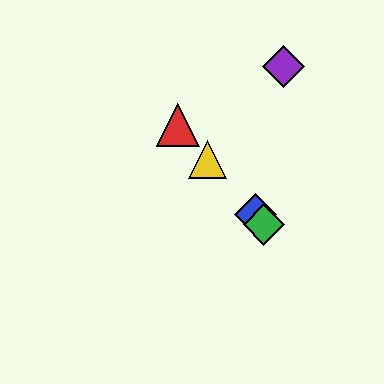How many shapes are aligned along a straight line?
4 shapes (the red triangle, the blue diamond, the green diamond, the yellow triangle) are aligned along a straight line.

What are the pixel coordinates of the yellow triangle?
The yellow triangle is at (208, 160).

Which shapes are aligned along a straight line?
The red triangle, the blue diamond, the green diamond, the yellow triangle are aligned along a straight line.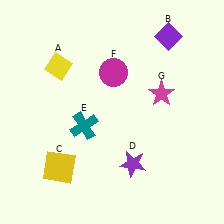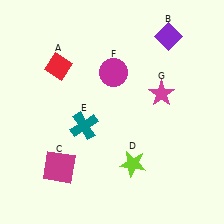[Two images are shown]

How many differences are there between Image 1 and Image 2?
There are 3 differences between the two images.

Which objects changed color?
A changed from yellow to red. C changed from yellow to magenta. D changed from purple to lime.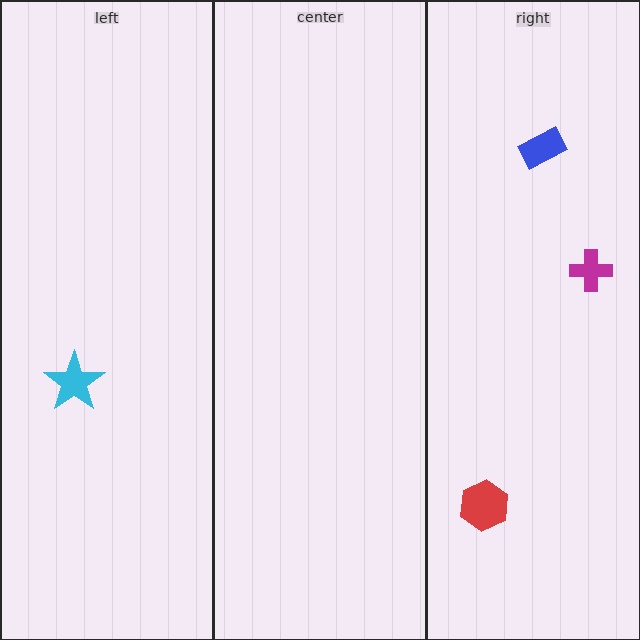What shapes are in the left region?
The cyan star.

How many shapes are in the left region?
1.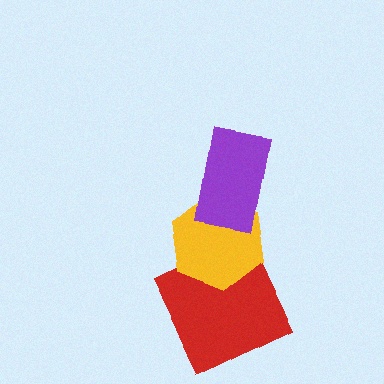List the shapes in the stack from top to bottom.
From top to bottom: the purple rectangle, the yellow hexagon, the red square.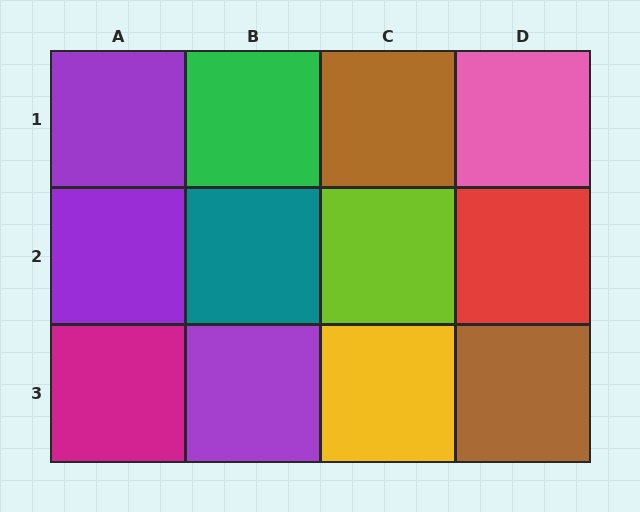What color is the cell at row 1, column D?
Pink.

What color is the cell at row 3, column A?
Magenta.